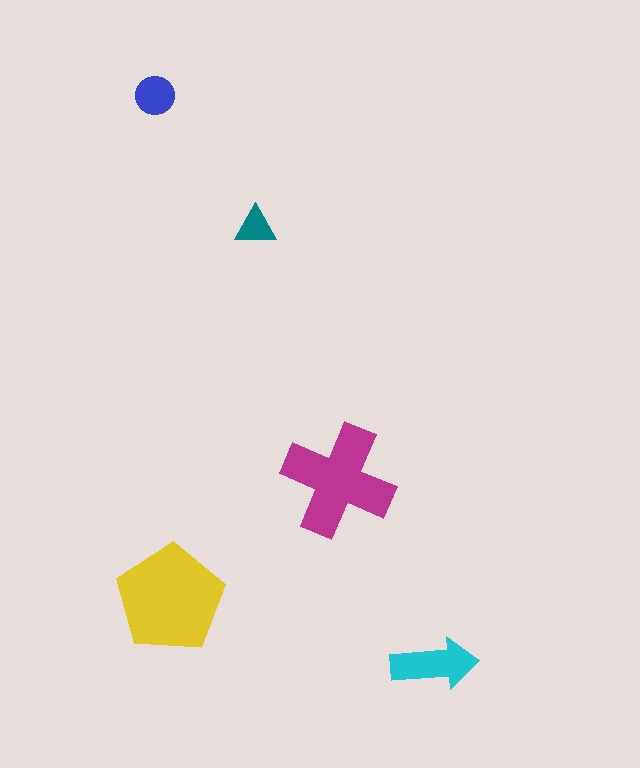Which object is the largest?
The yellow pentagon.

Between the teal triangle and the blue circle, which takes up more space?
The blue circle.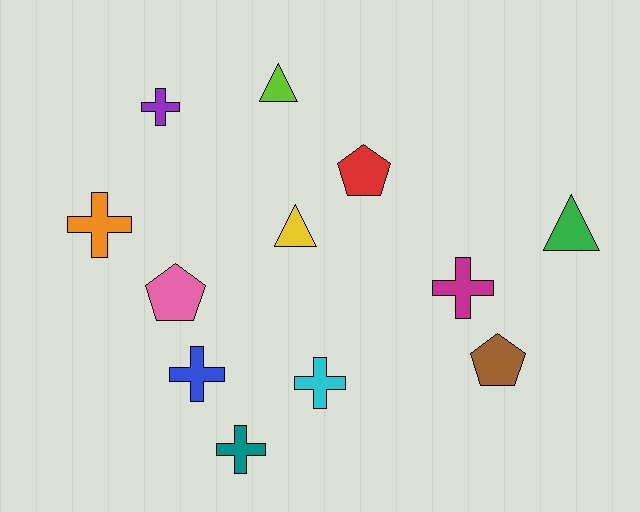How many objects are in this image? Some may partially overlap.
There are 12 objects.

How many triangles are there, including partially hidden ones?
There are 3 triangles.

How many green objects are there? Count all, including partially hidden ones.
There is 1 green object.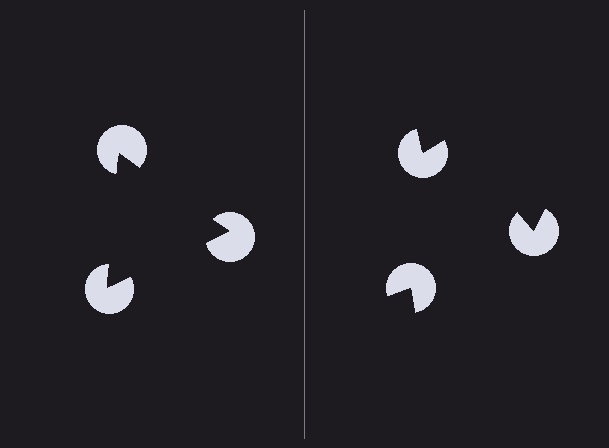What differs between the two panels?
The pac-man discs are positioned identically on both sides; only the wedge orientations differ. On the left they align to a triangle; on the right they are misaligned.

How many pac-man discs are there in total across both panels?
6 — 3 on each side.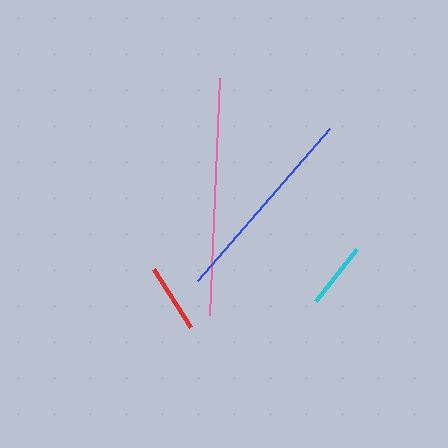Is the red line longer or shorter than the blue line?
The blue line is longer than the red line.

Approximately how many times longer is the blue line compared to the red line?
The blue line is approximately 2.9 times the length of the red line.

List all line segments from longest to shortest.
From longest to shortest: pink, blue, red, cyan.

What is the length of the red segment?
The red segment is approximately 69 pixels long.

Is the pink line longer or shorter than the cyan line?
The pink line is longer than the cyan line.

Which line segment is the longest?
The pink line is the longest at approximately 237 pixels.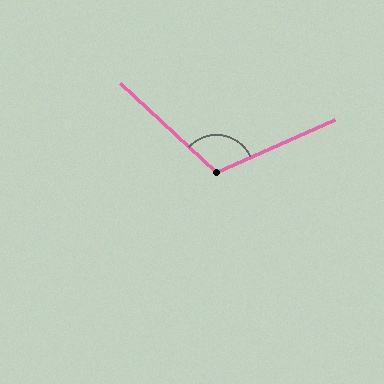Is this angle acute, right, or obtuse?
It is obtuse.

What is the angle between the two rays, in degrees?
Approximately 113 degrees.